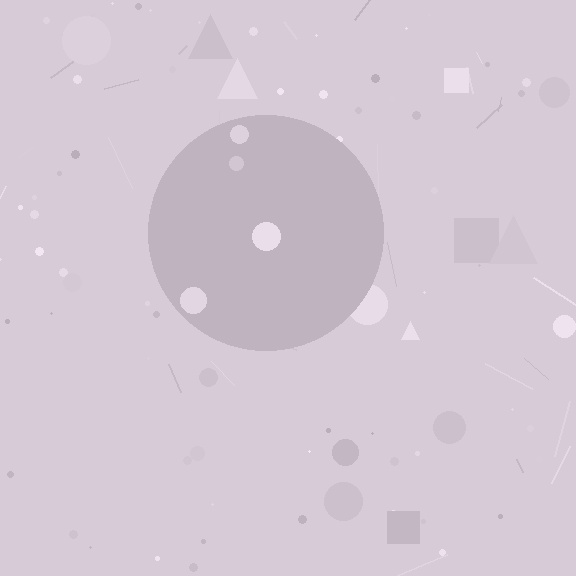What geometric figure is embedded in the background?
A circle is embedded in the background.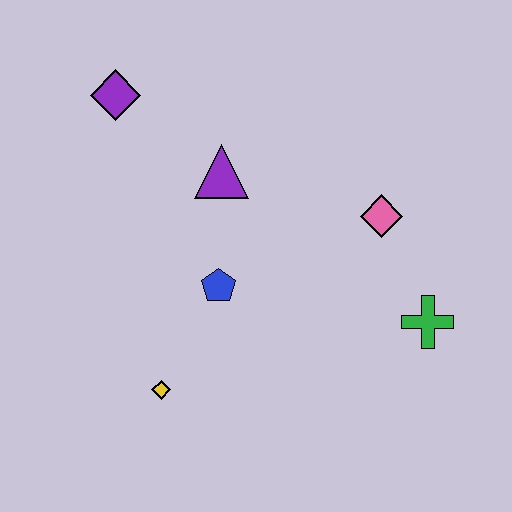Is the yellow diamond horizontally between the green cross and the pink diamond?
No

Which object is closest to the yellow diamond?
The blue pentagon is closest to the yellow diamond.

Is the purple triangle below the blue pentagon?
No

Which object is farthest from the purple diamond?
The green cross is farthest from the purple diamond.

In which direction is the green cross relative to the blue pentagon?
The green cross is to the right of the blue pentagon.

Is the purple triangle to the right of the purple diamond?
Yes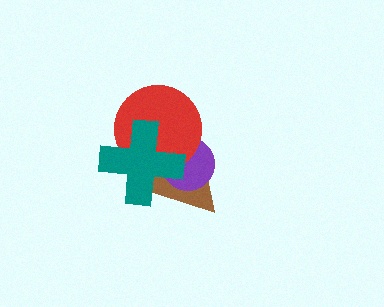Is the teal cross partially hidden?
No, no other shape covers it.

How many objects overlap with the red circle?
3 objects overlap with the red circle.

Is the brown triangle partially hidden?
Yes, it is partially covered by another shape.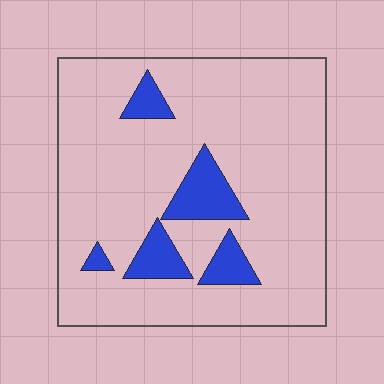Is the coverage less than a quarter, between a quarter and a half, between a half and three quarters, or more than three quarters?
Less than a quarter.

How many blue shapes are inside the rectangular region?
5.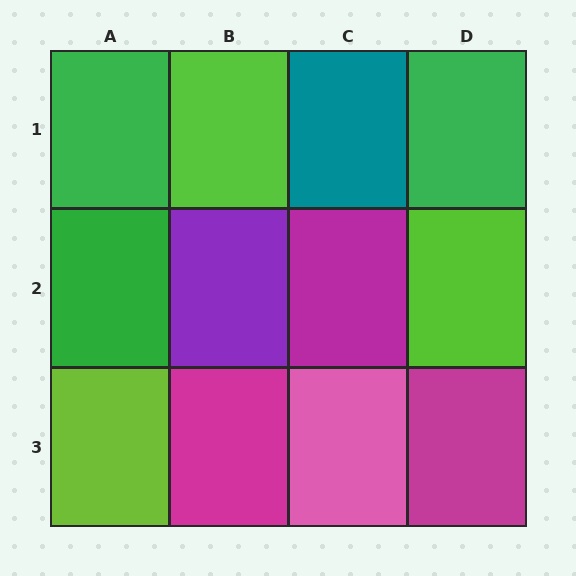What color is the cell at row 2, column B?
Purple.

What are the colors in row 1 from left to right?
Green, lime, teal, green.